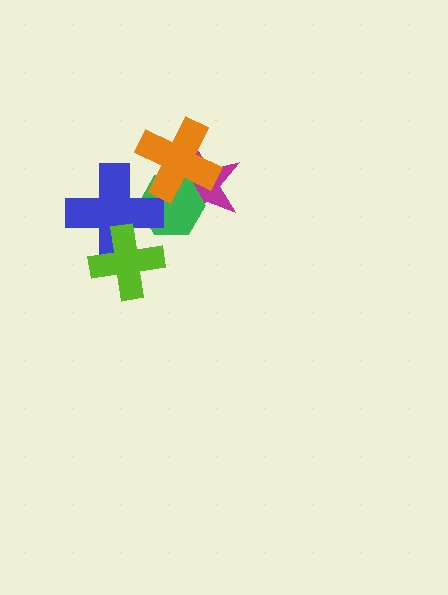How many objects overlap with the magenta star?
2 objects overlap with the magenta star.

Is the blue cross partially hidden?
Yes, it is partially covered by another shape.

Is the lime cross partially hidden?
No, no other shape covers it.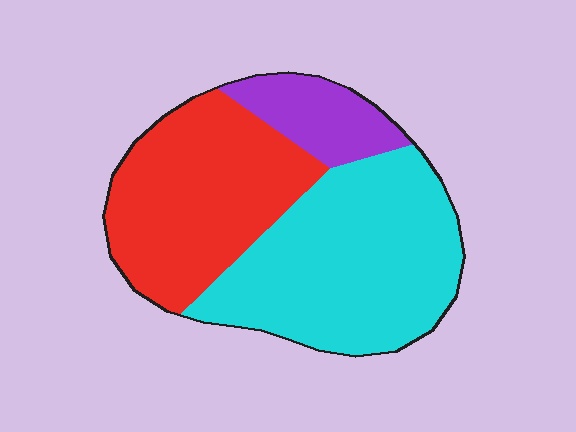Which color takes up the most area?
Cyan, at roughly 50%.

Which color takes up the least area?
Purple, at roughly 15%.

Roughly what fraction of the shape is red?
Red takes up about three eighths (3/8) of the shape.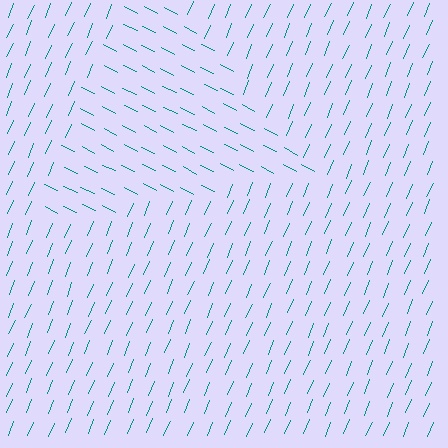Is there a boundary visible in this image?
Yes, there is a texture boundary formed by a change in line orientation.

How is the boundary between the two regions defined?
The boundary is defined purely by a change in line orientation (approximately 86 degrees difference). All lines are the same color and thickness.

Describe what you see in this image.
The image is filled with small teal line segments. A triangle region in the image has lines oriented differently from the surrounding lines, creating a visible texture boundary.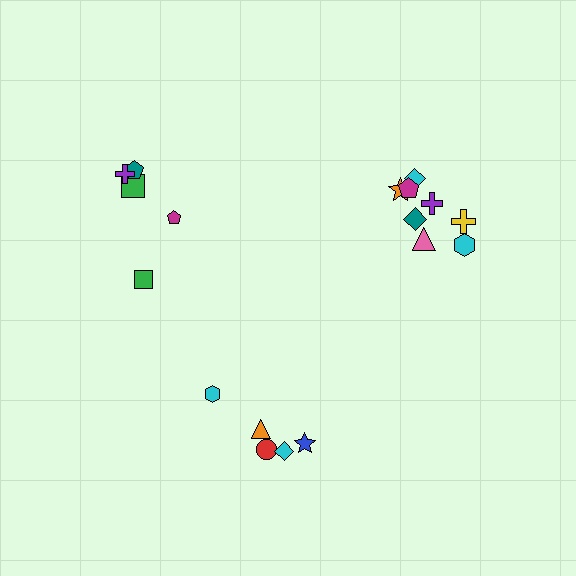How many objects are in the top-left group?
There are 5 objects.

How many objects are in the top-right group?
There are 8 objects.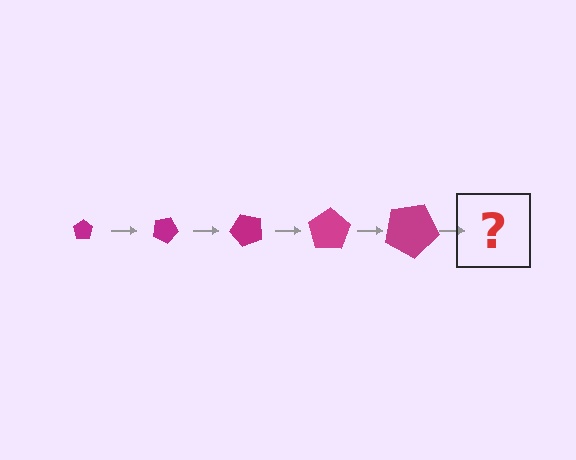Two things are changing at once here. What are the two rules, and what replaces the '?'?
The two rules are that the pentagon grows larger each step and it rotates 25 degrees each step. The '?' should be a pentagon, larger than the previous one and rotated 125 degrees from the start.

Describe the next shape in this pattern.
It should be a pentagon, larger than the previous one and rotated 125 degrees from the start.